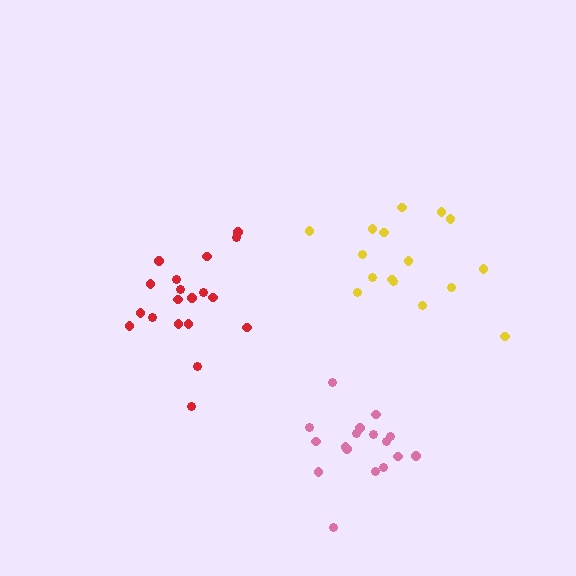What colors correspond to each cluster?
The clusters are colored: red, pink, yellow.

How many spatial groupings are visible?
There are 3 spatial groupings.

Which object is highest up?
The yellow cluster is topmost.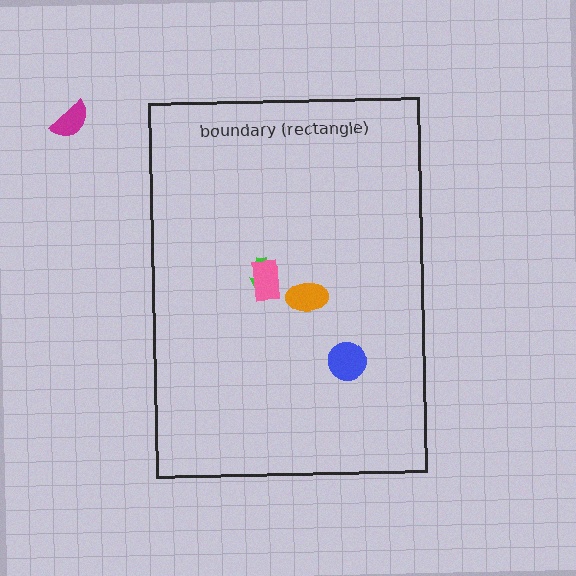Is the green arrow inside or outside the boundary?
Inside.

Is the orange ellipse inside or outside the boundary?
Inside.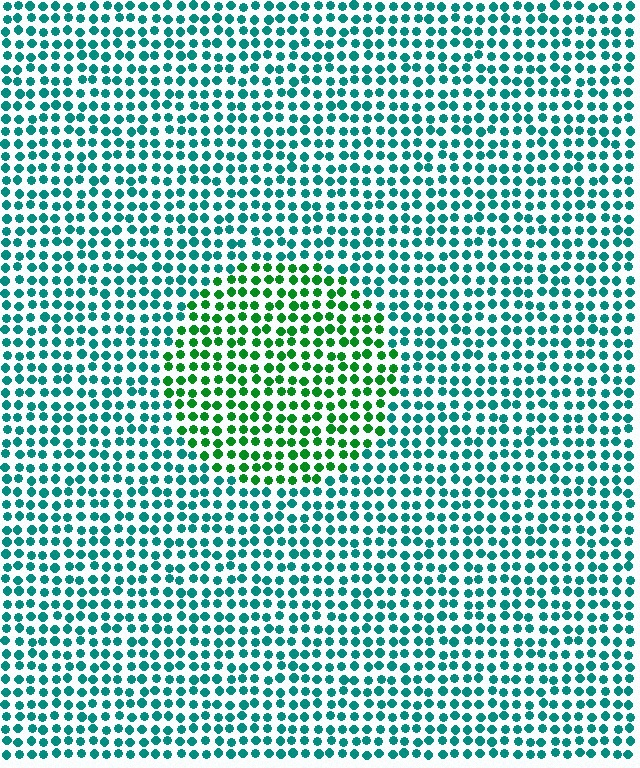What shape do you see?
I see a circle.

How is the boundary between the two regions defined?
The boundary is defined purely by a slight shift in hue (about 43 degrees). Spacing, size, and orientation are identical on both sides.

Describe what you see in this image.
The image is filled with small teal elements in a uniform arrangement. A circle-shaped region is visible where the elements are tinted to a slightly different hue, forming a subtle color boundary.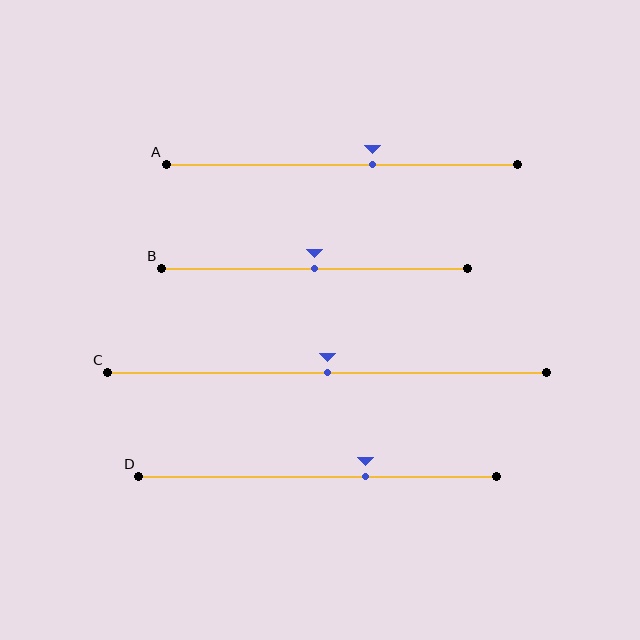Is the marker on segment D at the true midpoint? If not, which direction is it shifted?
No, the marker on segment D is shifted to the right by about 14% of the segment length.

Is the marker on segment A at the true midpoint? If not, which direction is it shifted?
No, the marker on segment A is shifted to the right by about 9% of the segment length.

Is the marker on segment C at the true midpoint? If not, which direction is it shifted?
Yes, the marker on segment C is at the true midpoint.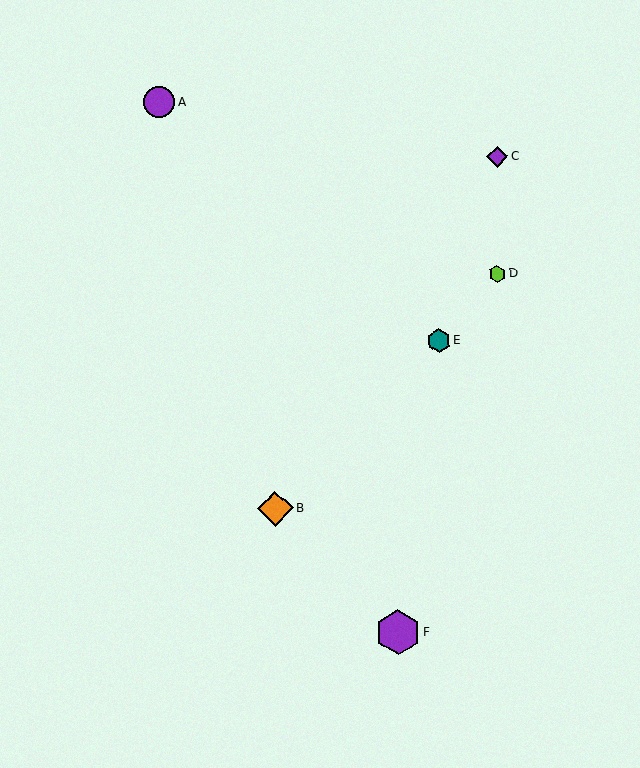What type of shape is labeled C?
Shape C is a purple diamond.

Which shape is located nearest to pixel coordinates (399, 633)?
The purple hexagon (labeled F) at (398, 632) is nearest to that location.